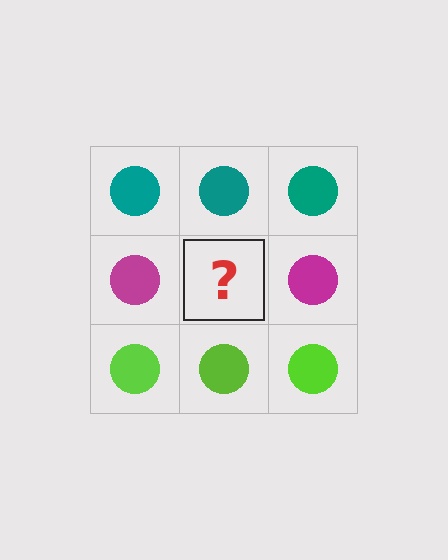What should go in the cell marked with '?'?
The missing cell should contain a magenta circle.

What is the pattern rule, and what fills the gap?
The rule is that each row has a consistent color. The gap should be filled with a magenta circle.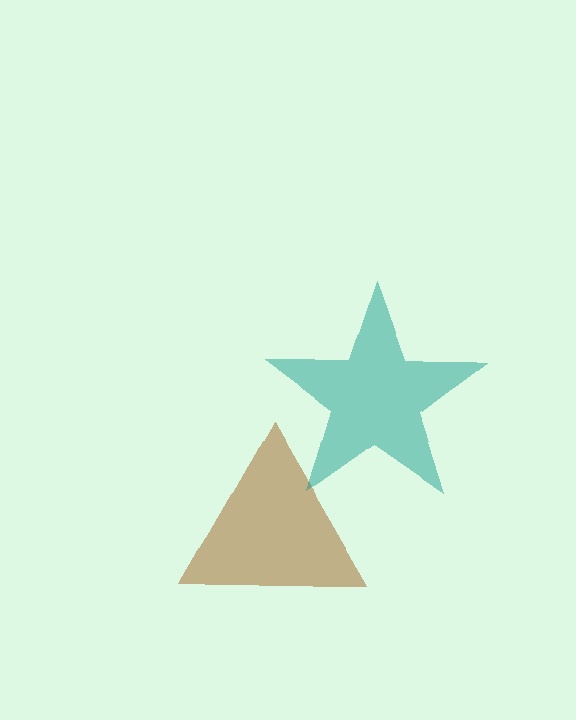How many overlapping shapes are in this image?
There are 2 overlapping shapes in the image.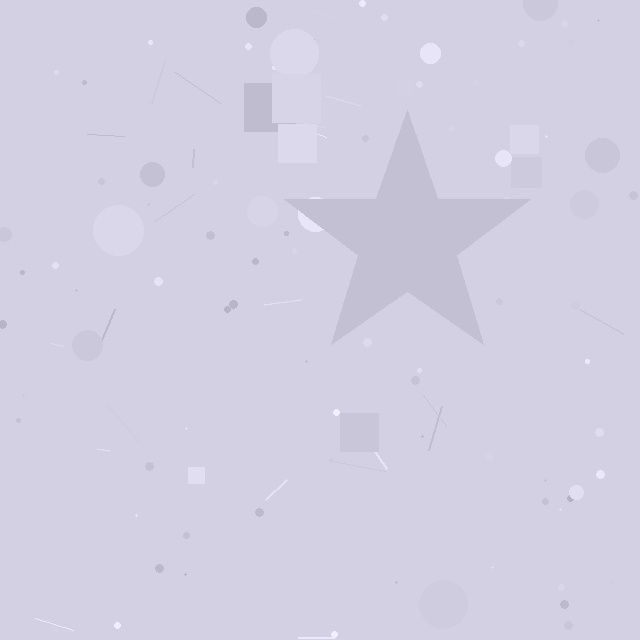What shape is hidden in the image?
A star is hidden in the image.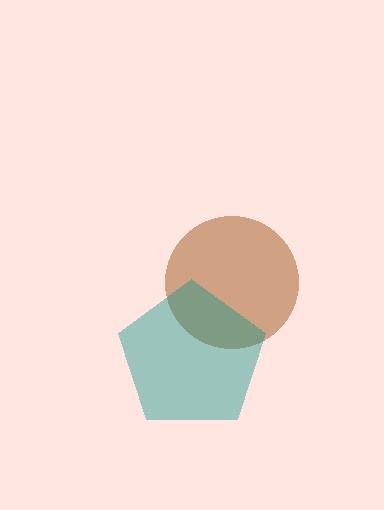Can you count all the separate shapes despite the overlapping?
Yes, there are 2 separate shapes.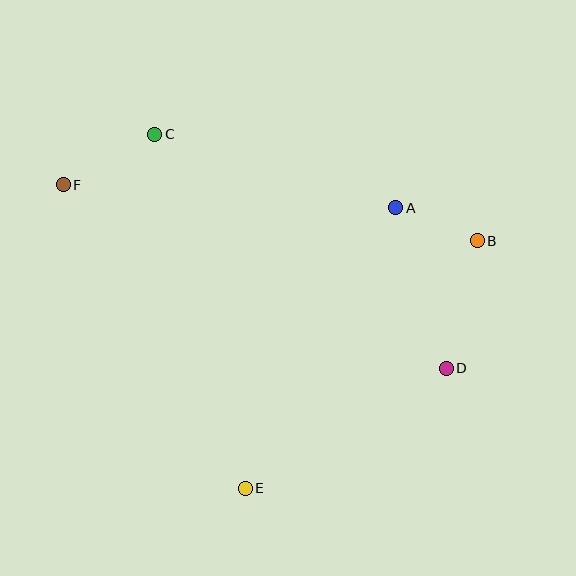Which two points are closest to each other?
Points A and B are closest to each other.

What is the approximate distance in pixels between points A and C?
The distance between A and C is approximately 252 pixels.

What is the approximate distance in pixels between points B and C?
The distance between B and C is approximately 340 pixels.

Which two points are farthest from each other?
Points D and F are farthest from each other.